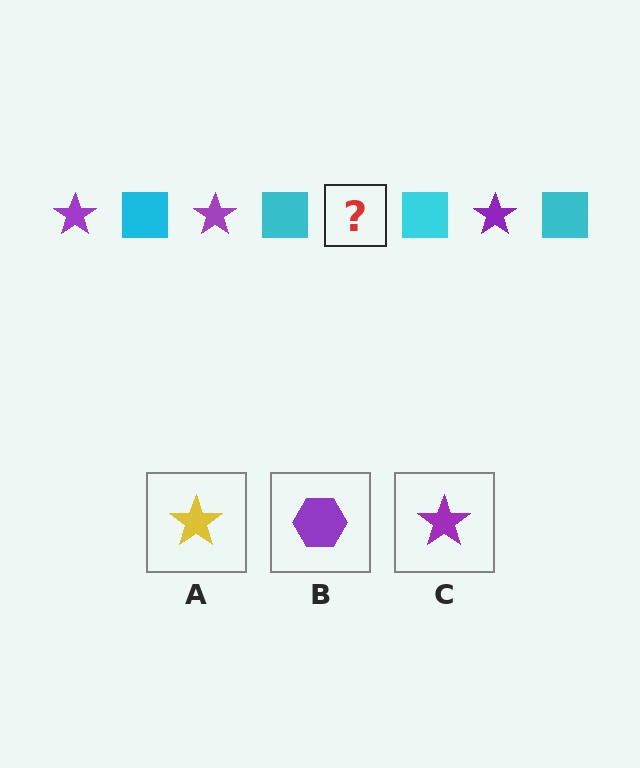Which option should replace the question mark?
Option C.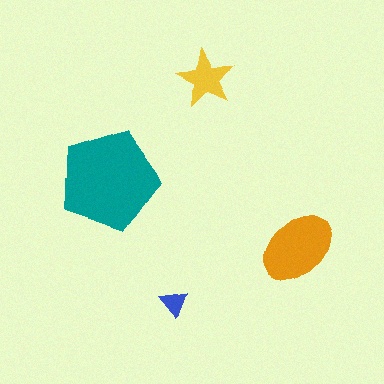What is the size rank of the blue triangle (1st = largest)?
4th.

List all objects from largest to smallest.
The teal pentagon, the orange ellipse, the yellow star, the blue triangle.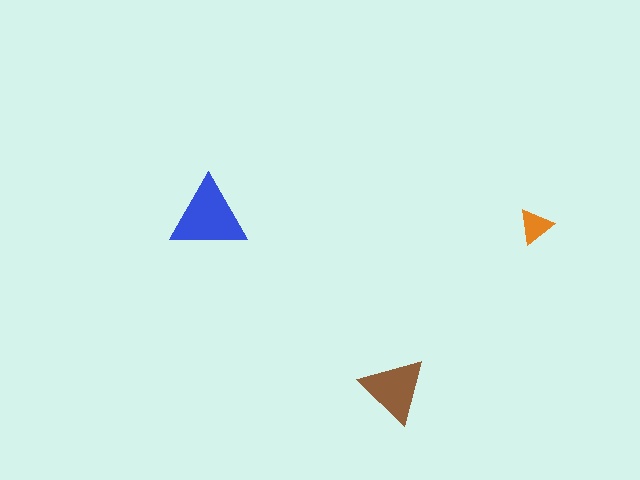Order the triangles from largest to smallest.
the blue one, the brown one, the orange one.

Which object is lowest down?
The brown triangle is bottommost.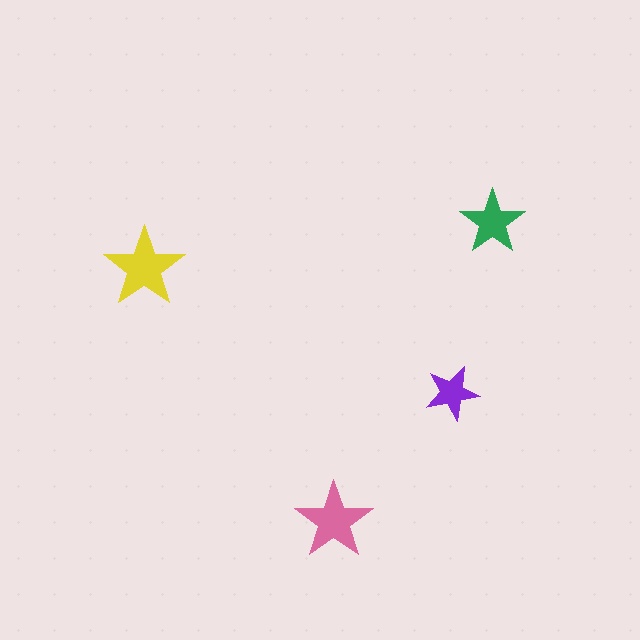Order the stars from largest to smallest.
the yellow one, the pink one, the green one, the purple one.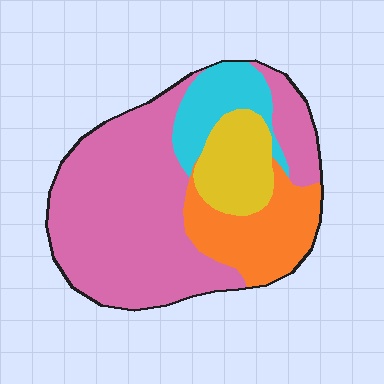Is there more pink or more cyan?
Pink.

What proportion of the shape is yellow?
Yellow covers around 15% of the shape.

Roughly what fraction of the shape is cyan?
Cyan takes up about one eighth (1/8) of the shape.